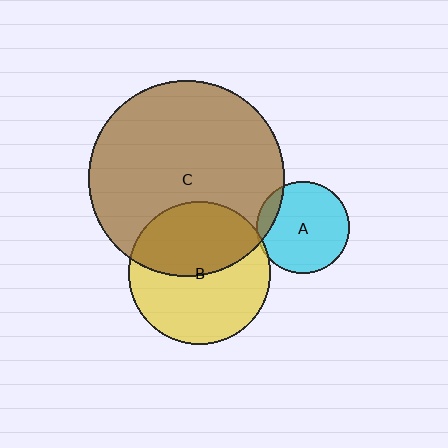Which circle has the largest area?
Circle C (brown).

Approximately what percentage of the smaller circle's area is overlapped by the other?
Approximately 5%.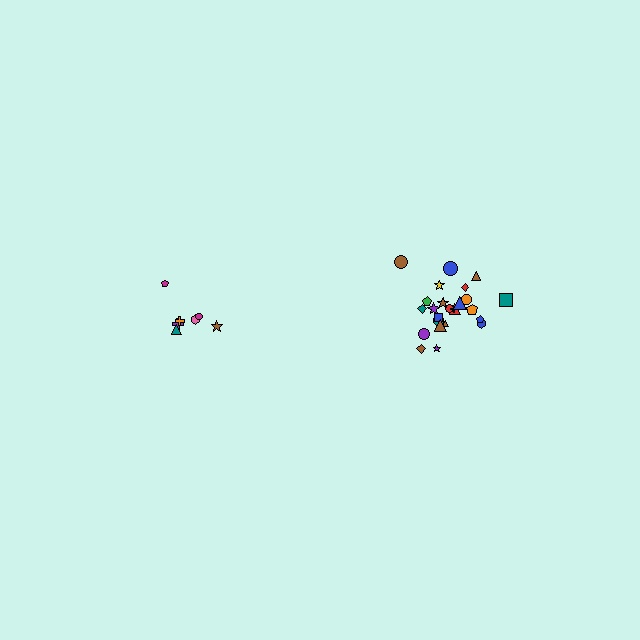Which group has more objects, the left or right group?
The right group.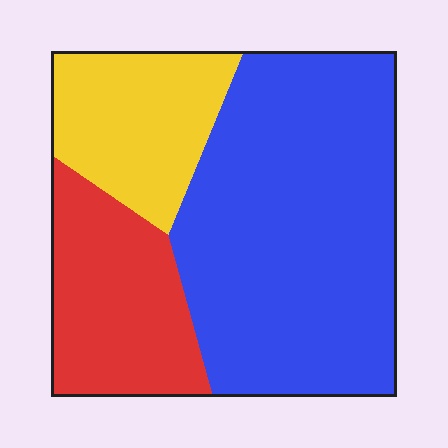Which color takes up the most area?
Blue, at roughly 55%.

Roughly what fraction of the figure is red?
Red covers 23% of the figure.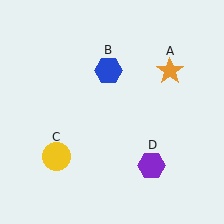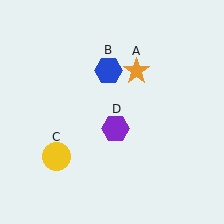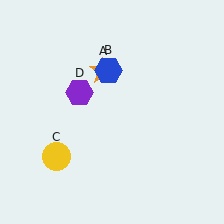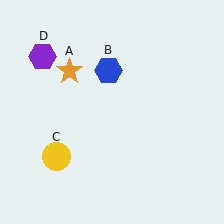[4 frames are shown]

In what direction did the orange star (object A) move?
The orange star (object A) moved left.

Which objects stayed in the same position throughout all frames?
Blue hexagon (object B) and yellow circle (object C) remained stationary.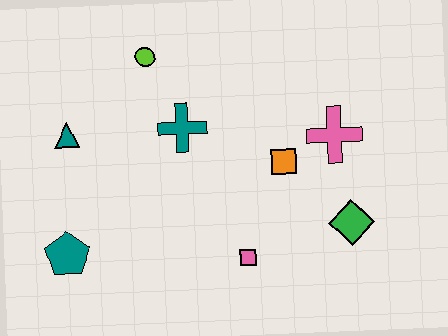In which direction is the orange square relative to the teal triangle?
The orange square is to the right of the teal triangle.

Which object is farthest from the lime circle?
The green diamond is farthest from the lime circle.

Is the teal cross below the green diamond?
No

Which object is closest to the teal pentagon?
The teal triangle is closest to the teal pentagon.